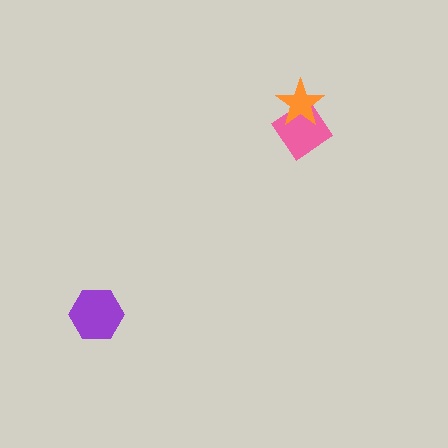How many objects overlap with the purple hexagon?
0 objects overlap with the purple hexagon.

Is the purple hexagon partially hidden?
No, no other shape covers it.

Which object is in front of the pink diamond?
The orange star is in front of the pink diamond.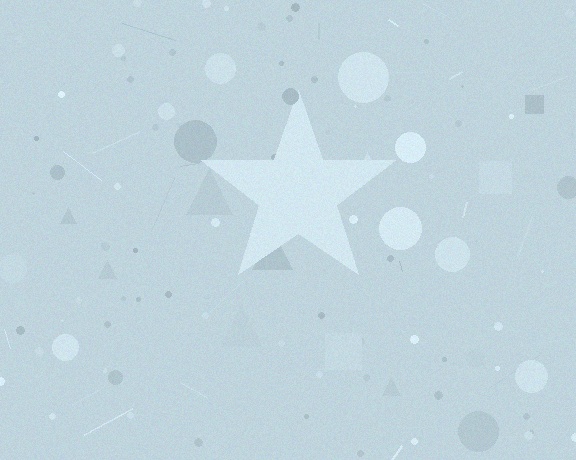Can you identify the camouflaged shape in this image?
The camouflaged shape is a star.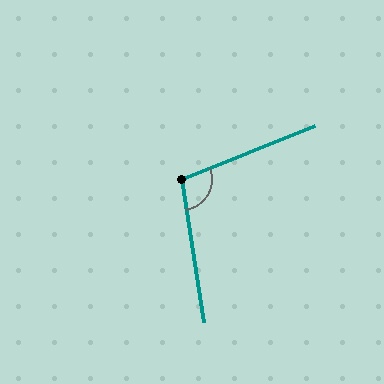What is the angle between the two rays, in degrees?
Approximately 104 degrees.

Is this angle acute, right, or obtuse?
It is obtuse.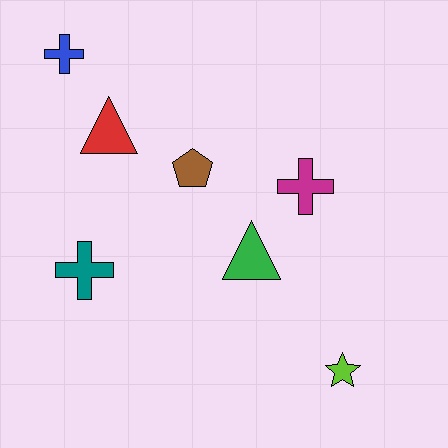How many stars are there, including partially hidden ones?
There is 1 star.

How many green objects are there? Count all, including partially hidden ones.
There is 1 green object.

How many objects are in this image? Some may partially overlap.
There are 7 objects.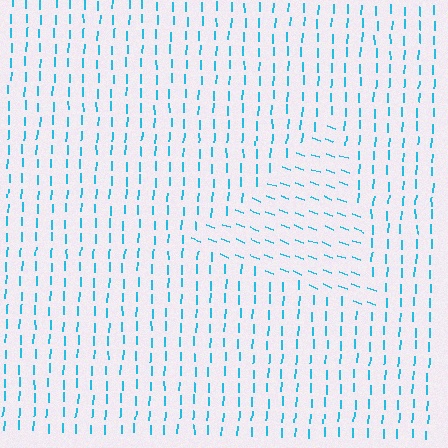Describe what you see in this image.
The image is filled with small cyan line segments. A triangle region in the image has lines oriented differently from the surrounding lines, creating a visible texture boundary.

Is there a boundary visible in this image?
Yes, there is a texture boundary formed by a change in line orientation.